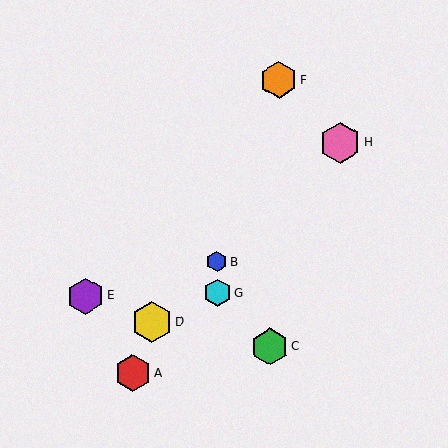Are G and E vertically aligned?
No, G is at x≈217 and E is at x≈85.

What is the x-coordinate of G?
Object G is at x≈217.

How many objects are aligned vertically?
2 objects (B, G) are aligned vertically.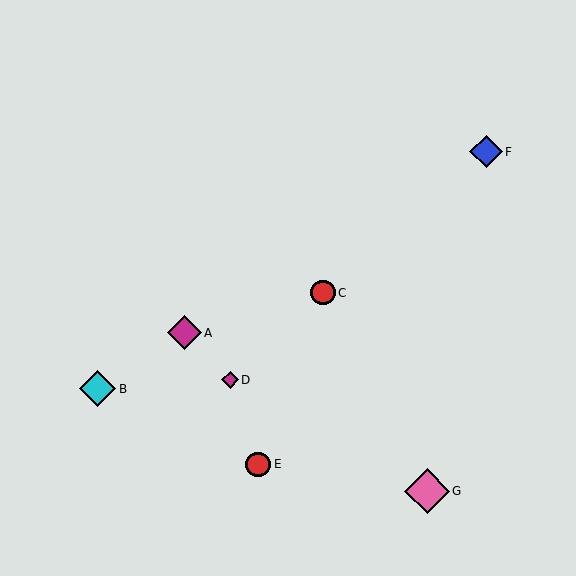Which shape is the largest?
The pink diamond (labeled G) is the largest.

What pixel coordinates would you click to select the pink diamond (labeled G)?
Click at (427, 491) to select the pink diamond G.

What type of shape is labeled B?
Shape B is a cyan diamond.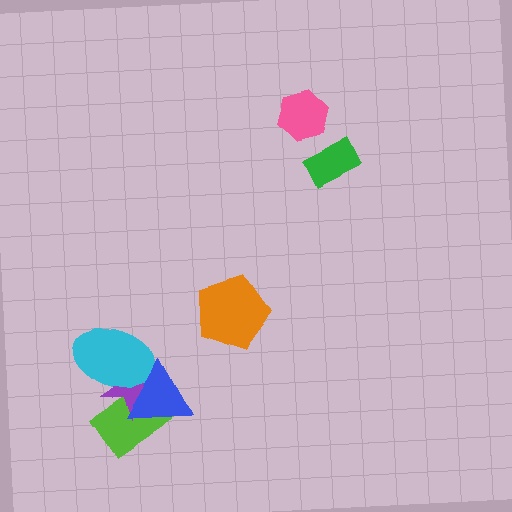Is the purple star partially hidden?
Yes, it is partially covered by another shape.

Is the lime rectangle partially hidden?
Yes, it is partially covered by another shape.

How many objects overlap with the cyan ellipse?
3 objects overlap with the cyan ellipse.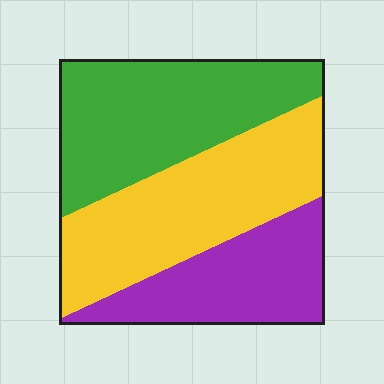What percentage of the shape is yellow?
Yellow takes up about three eighths (3/8) of the shape.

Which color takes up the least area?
Purple, at roughly 25%.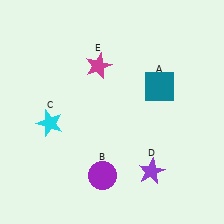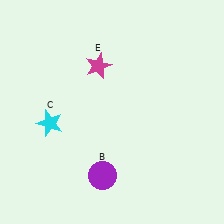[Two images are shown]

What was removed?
The purple star (D), the teal square (A) were removed in Image 2.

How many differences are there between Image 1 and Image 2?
There are 2 differences between the two images.